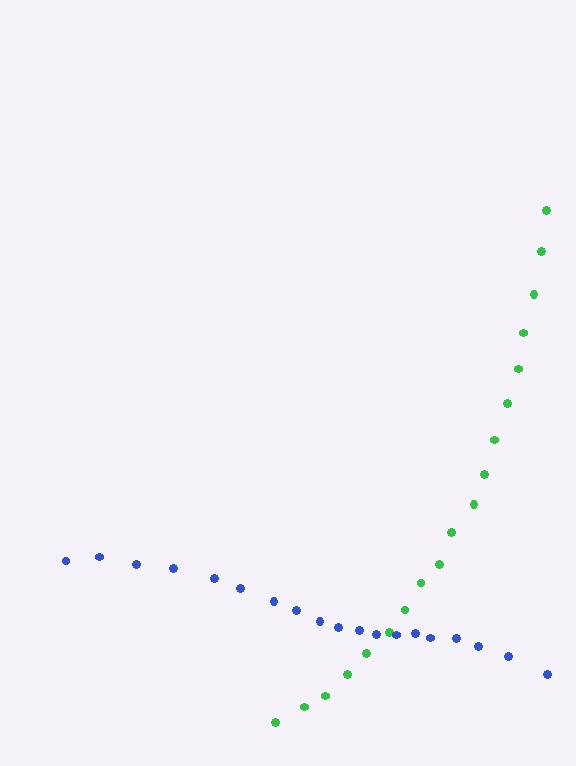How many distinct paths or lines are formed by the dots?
There are 2 distinct paths.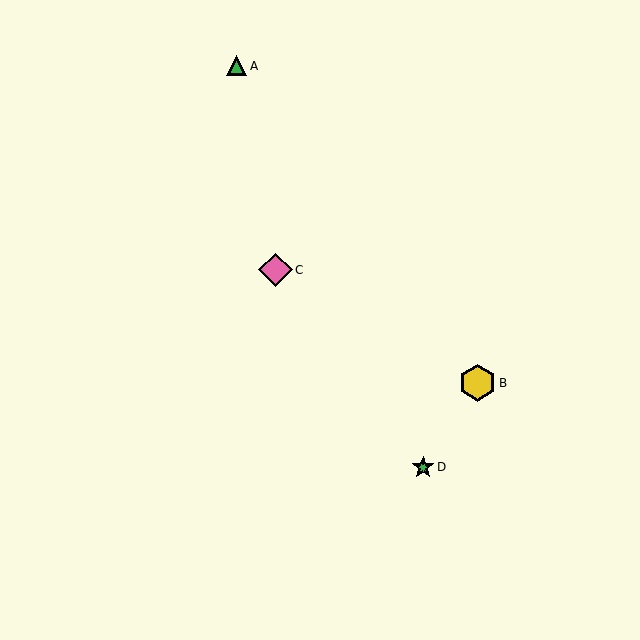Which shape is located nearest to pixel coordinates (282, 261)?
The pink diamond (labeled C) at (276, 270) is nearest to that location.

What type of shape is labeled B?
Shape B is a yellow hexagon.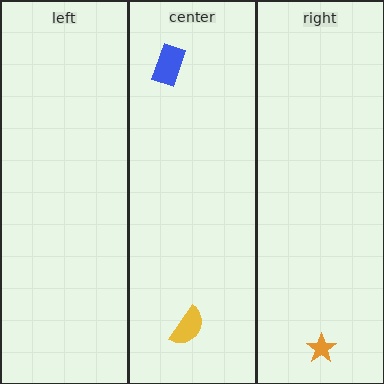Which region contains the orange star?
The right region.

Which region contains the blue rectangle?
The center region.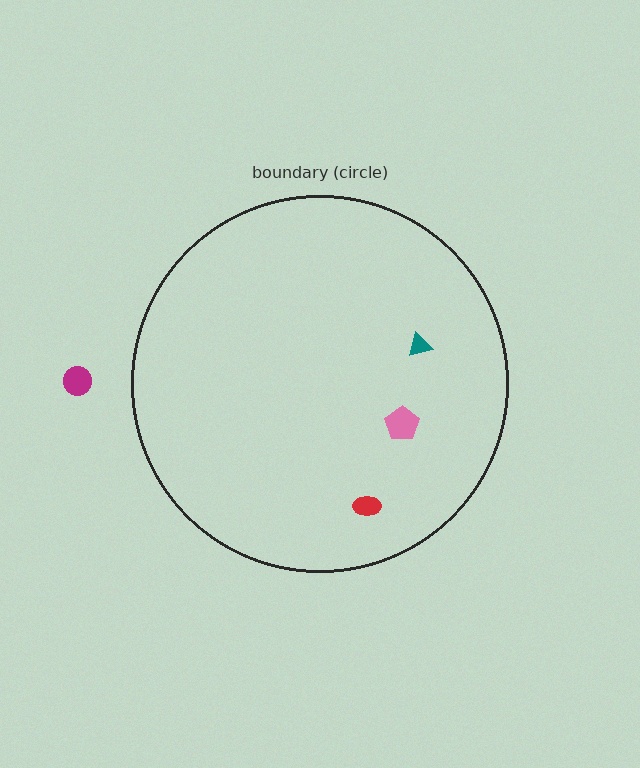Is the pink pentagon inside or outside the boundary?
Inside.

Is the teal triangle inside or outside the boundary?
Inside.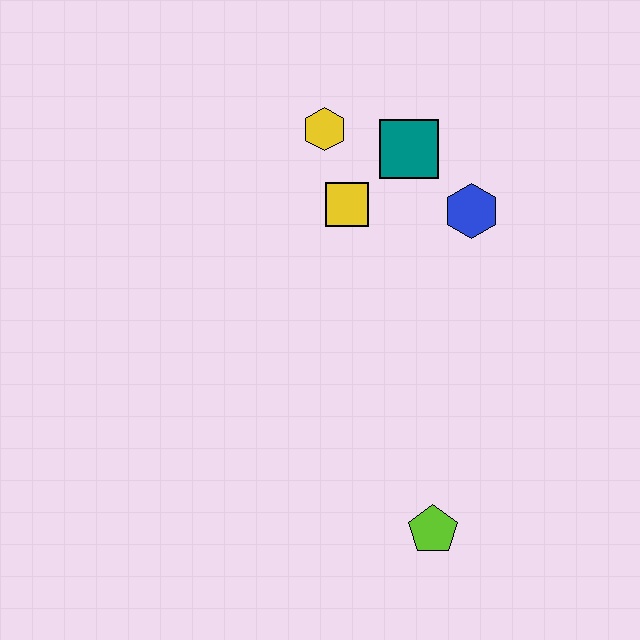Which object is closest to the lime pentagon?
The blue hexagon is closest to the lime pentagon.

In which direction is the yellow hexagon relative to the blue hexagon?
The yellow hexagon is to the left of the blue hexagon.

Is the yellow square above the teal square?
No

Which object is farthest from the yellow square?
The lime pentagon is farthest from the yellow square.